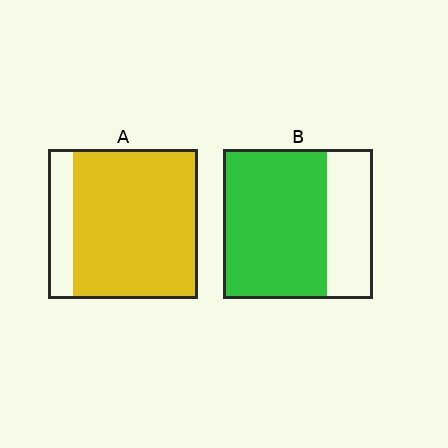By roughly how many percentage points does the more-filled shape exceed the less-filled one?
By roughly 15 percentage points (A over B).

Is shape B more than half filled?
Yes.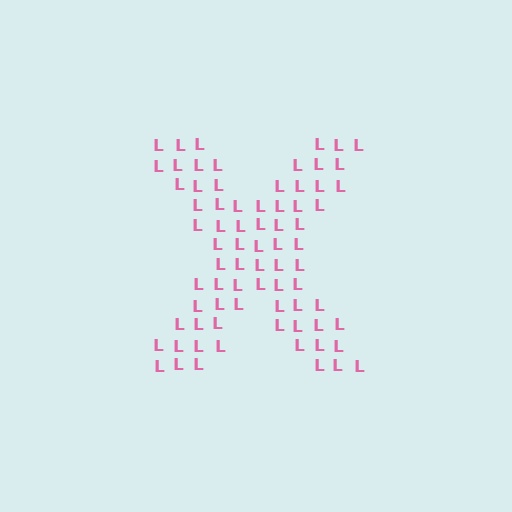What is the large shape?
The large shape is the letter X.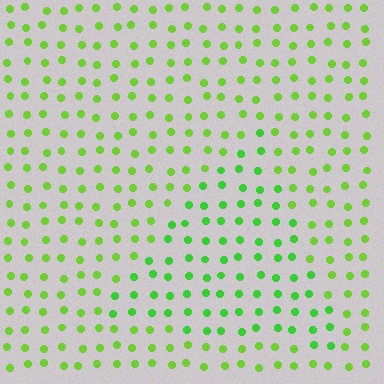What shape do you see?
I see a triangle.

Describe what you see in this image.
The image is filled with small lime elements in a uniform arrangement. A triangle-shaped region is visible where the elements are tinted to a slightly different hue, forming a subtle color boundary.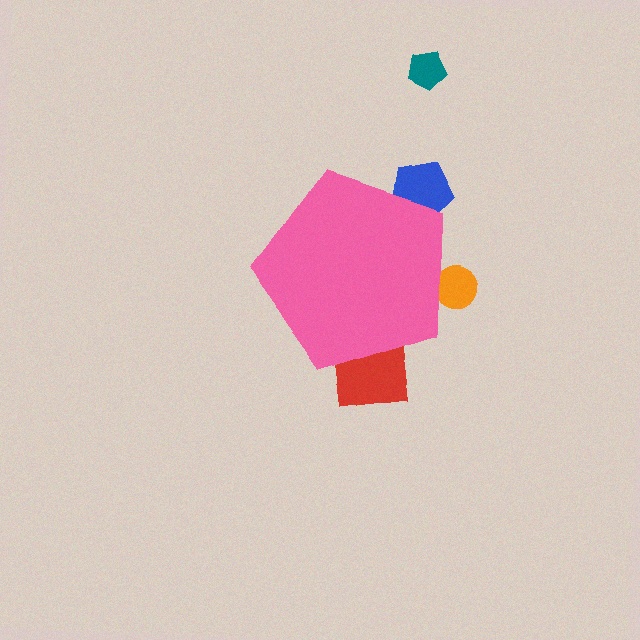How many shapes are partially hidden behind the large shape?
3 shapes are partially hidden.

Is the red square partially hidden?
Yes, the red square is partially hidden behind the pink pentagon.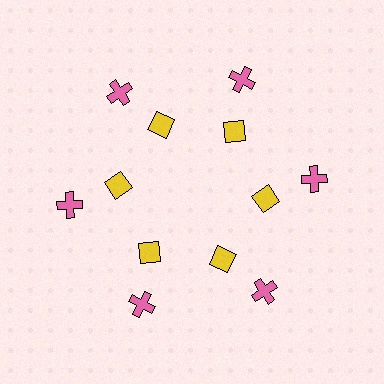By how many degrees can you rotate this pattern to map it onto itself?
The pattern maps onto itself every 60 degrees of rotation.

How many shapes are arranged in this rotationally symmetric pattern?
There are 12 shapes, arranged in 6 groups of 2.